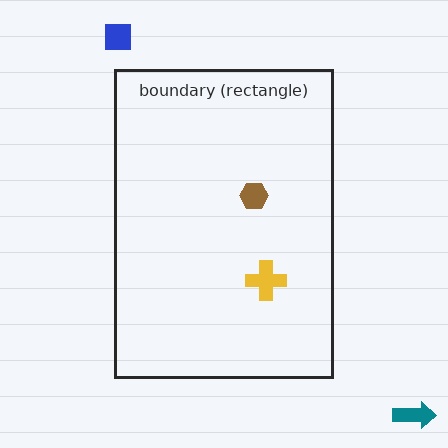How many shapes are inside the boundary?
2 inside, 2 outside.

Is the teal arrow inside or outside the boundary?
Outside.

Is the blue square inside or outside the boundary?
Outside.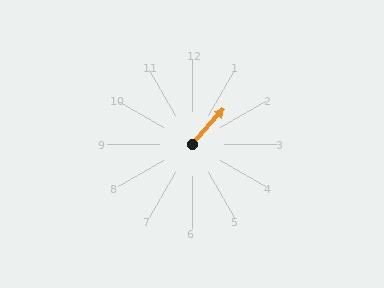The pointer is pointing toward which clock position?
Roughly 1 o'clock.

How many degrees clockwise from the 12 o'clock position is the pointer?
Approximately 42 degrees.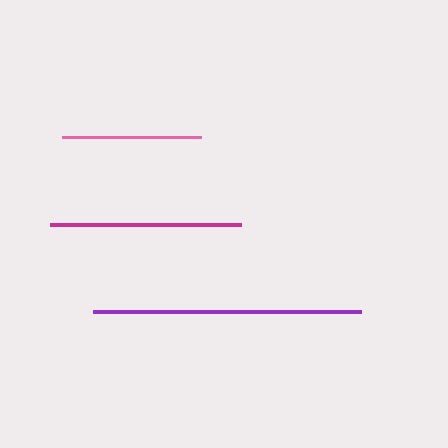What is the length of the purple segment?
The purple segment is approximately 269 pixels long.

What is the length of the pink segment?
The pink segment is approximately 139 pixels long.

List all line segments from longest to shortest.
From longest to shortest: purple, magenta, pink.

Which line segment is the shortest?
The pink line is the shortest at approximately 139 pixels.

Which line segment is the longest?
The purple line is the longest at approximately 269 pixels.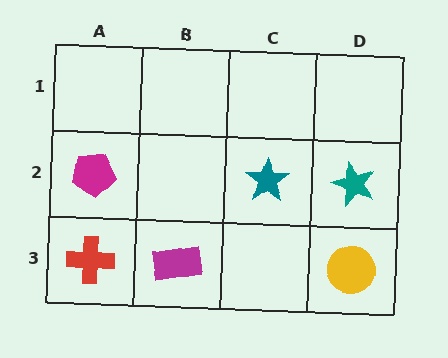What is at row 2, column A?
A magenta pentagon.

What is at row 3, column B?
A magenta rectangle.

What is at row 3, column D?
A yellow circle.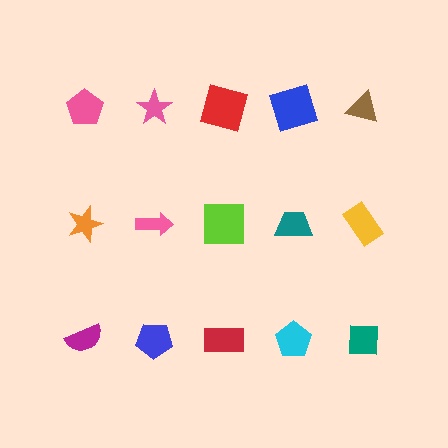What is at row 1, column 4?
A blue square.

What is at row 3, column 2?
A blue pentagon.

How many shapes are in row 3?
5 shapes.